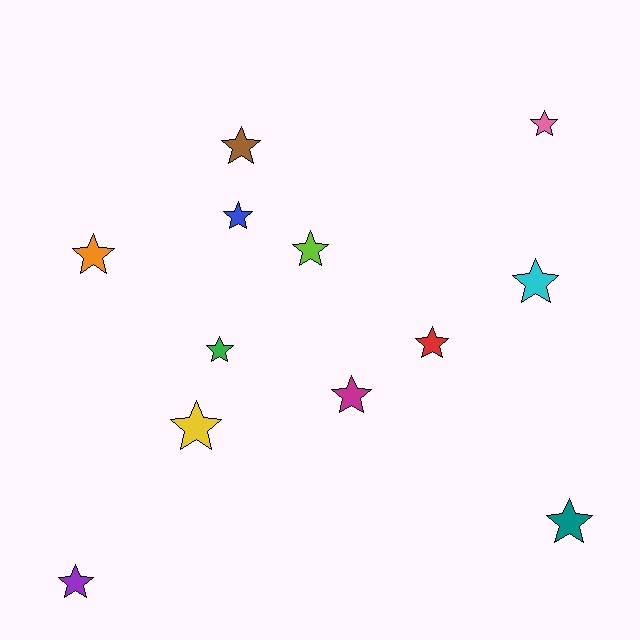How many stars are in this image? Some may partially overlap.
There are 12 stars.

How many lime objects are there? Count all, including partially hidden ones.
There is 1 lime object.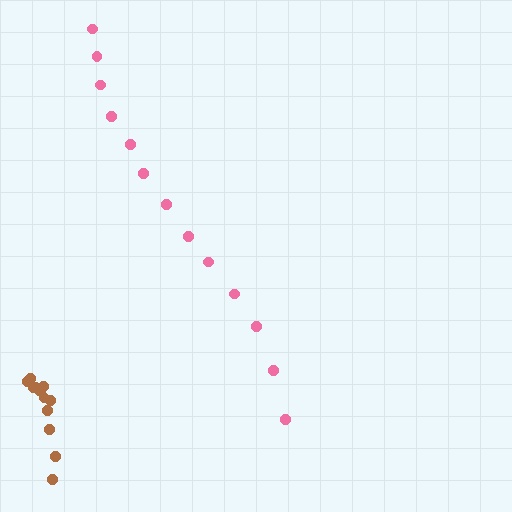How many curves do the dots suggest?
There are 2 distinct paths.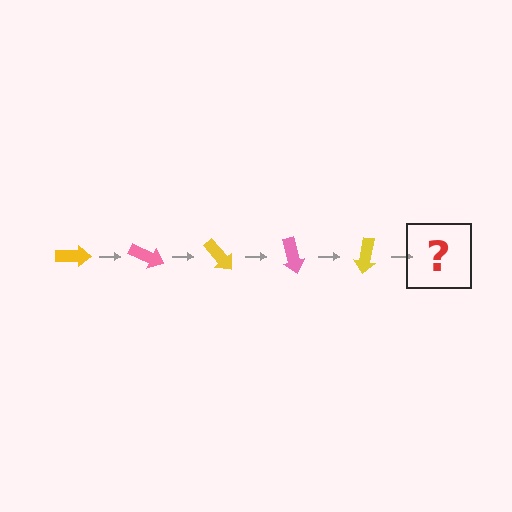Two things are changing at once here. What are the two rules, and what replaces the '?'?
The two rules are that it rotates 25 degrees each step and the color cycles through yellow and pink. The '?' should be a pink arrow, rotated 125 degrees from the start.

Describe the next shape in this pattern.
It should be a pink arrow, rotated 125 degrees from the start.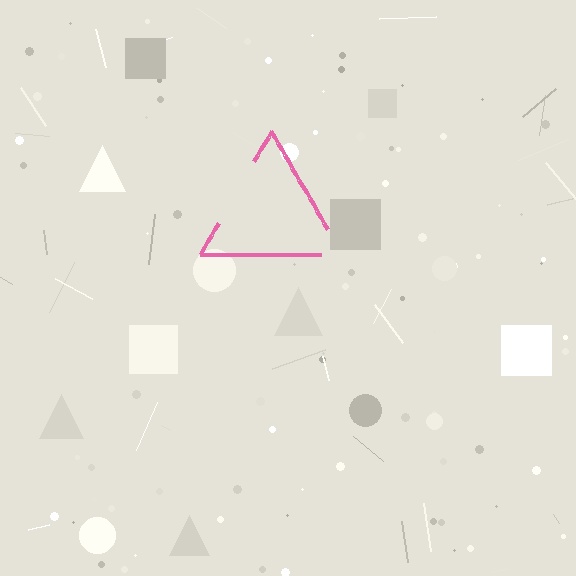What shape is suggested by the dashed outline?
The dashed outline suggests a triangle.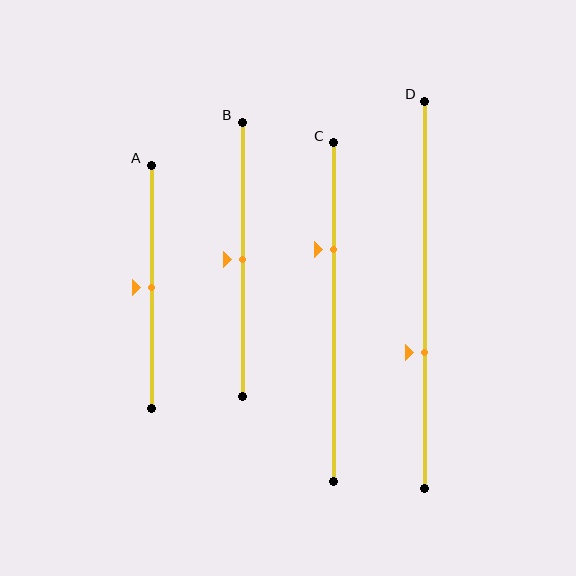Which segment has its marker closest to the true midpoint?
Segment A has its marker closest to the true midpoint.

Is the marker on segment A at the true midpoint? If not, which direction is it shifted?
Yes, the marker on segment A is at the true midpoint.